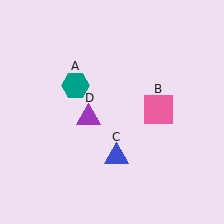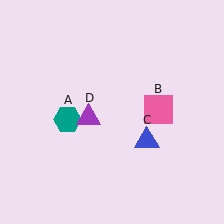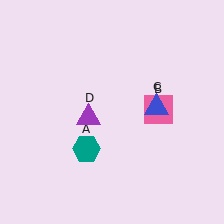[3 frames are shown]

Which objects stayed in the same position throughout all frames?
Pink square (object B) and purple triangle (object D) remained stationary.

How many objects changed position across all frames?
2 objects changed position: teal hexagon (object A), blue triangle (object C).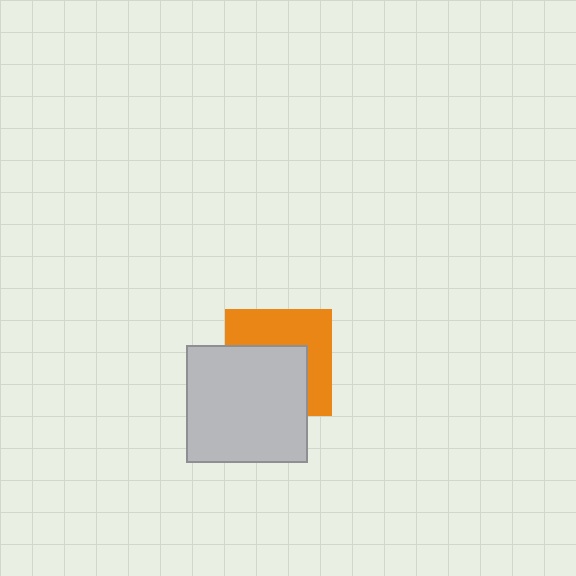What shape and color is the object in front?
The object in front is a light gray rectangle.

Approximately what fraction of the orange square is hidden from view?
Roughly 51% of the orange square is hidden behind the light gray rectangle.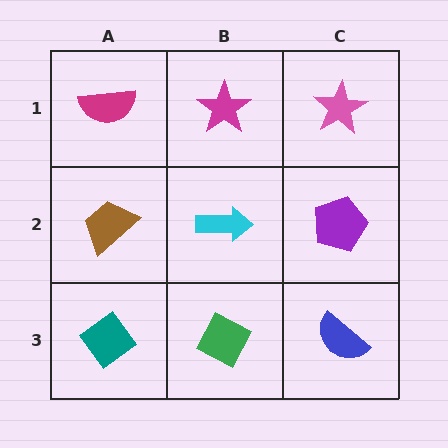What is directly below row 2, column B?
A green diamond.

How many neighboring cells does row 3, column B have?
3.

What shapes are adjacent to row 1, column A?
A brown trapezoid (row 2, column A), a magenta star (row 1, column B).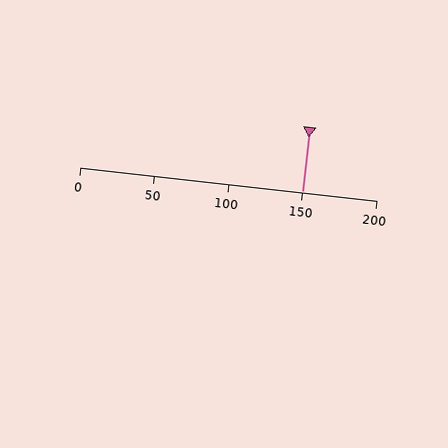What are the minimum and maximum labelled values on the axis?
The axis runs from 0 to 200.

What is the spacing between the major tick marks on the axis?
The major ticks are spaced 50 apart.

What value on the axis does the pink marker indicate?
The marker indicates approximately 150.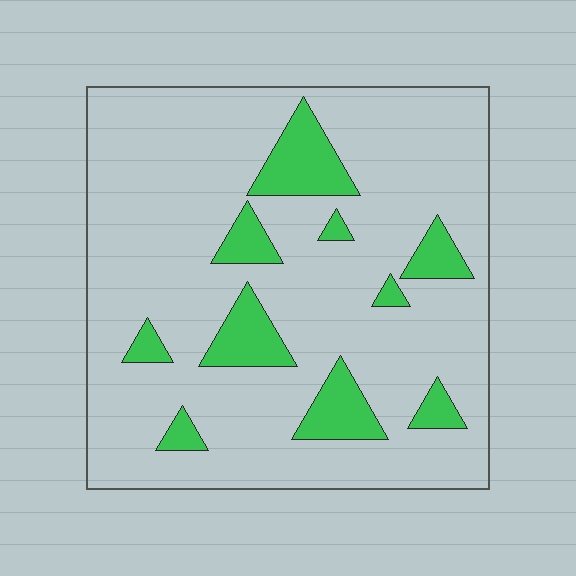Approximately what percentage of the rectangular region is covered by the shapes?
Approximately 15%.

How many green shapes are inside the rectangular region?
10.